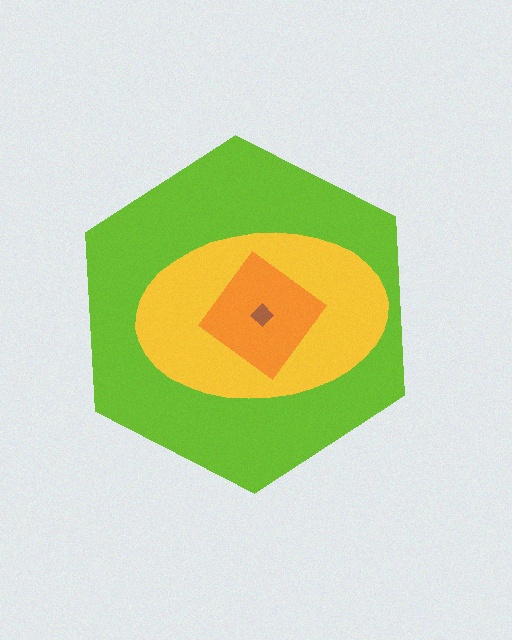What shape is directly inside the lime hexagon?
The yellow ellipse.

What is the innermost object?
The brown diamond.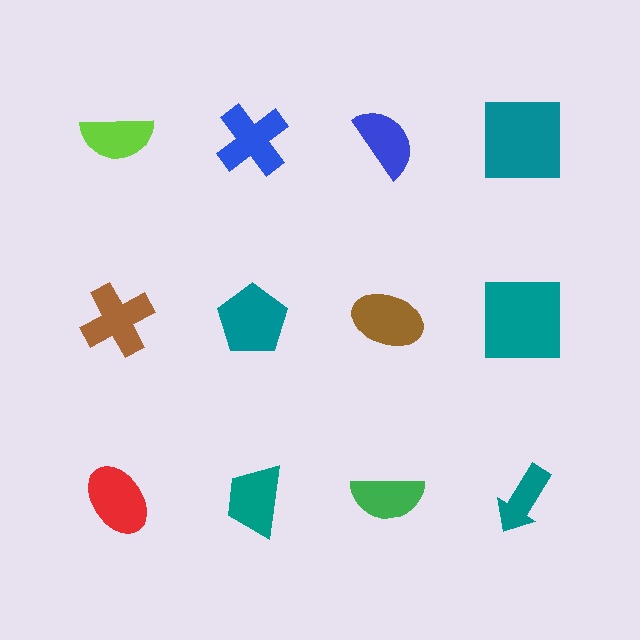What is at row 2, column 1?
A brown cross.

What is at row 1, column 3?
A blue semicircle.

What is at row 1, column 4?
A teal square.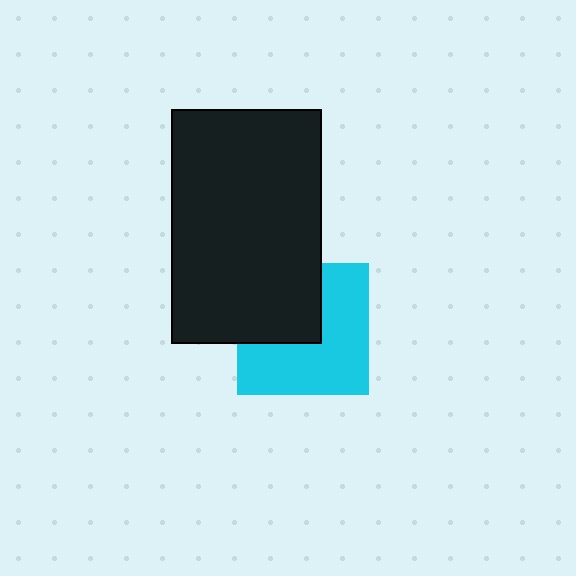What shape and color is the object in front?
The object in front is a black rectangle.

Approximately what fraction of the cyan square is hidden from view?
Roughly 39% of the cyan square is hidden behind the black rectangle.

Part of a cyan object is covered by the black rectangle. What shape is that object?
It is a square.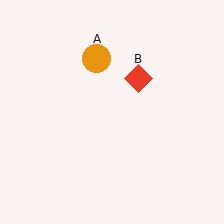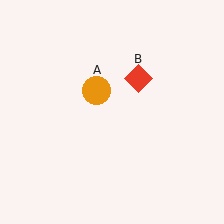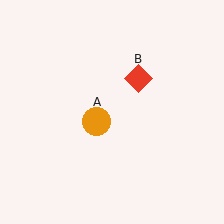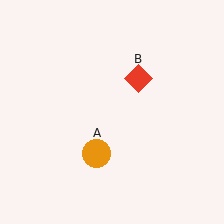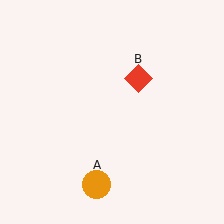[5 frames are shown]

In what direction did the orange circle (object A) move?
The orange circle (object A) moved down.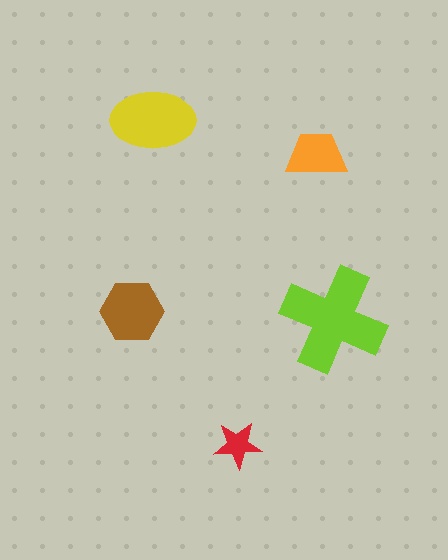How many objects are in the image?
There are 5 objects in the image.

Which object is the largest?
The lime cross.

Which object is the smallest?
The red star.